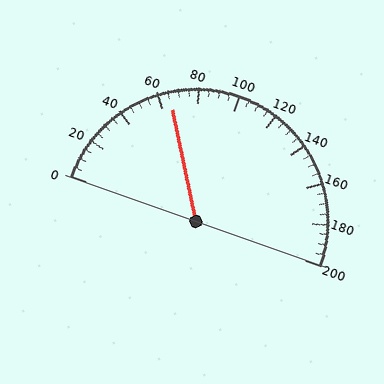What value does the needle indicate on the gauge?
The needle indicates approximately 65.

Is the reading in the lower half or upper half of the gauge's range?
The reading is in the lower half of the range (0 to 200).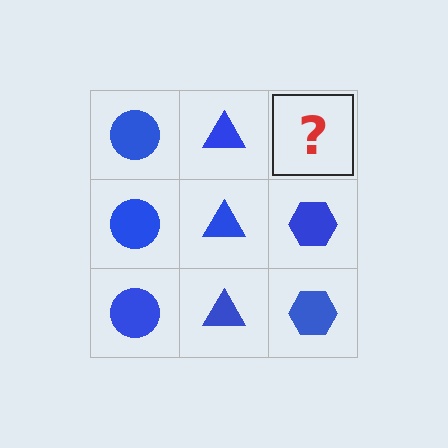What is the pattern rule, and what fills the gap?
The rule is that each column has a consistent shape. The gap should be filled with a blue hexagon.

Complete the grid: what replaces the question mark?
The question mark should be replaced with a blue hexagon.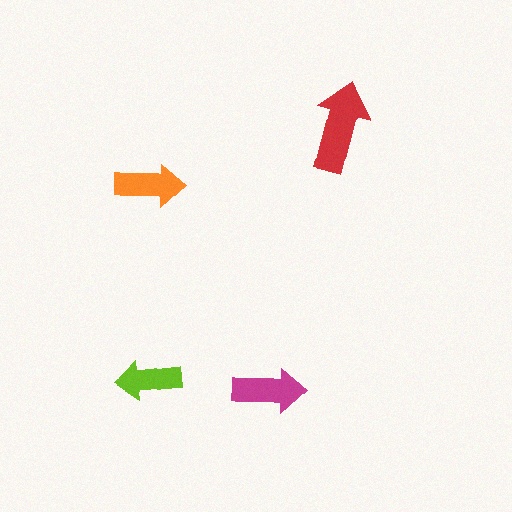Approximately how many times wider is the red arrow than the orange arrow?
About 1.5 times wider.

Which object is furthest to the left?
The orange arrow is leftmost.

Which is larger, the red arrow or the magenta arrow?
The red one.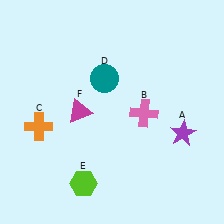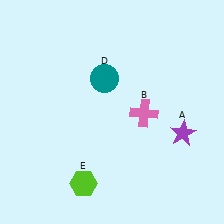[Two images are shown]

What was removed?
The magenta triangle (F), the orange cross (C) were removed in Image 2.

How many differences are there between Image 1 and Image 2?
There are 2 differences between the two images.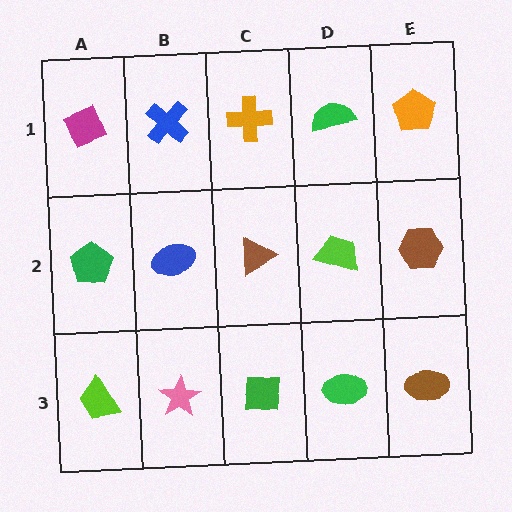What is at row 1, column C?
An orange cross.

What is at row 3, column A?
A lime trapezoid.